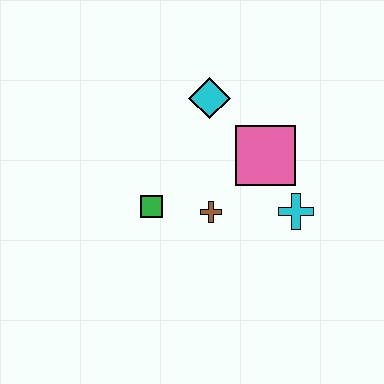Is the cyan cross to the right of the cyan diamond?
Yes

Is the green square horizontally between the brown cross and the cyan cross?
No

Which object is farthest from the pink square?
The green square is farthest from the pink square.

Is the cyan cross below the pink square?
Yes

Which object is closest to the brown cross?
The green square is closest to the brown cross.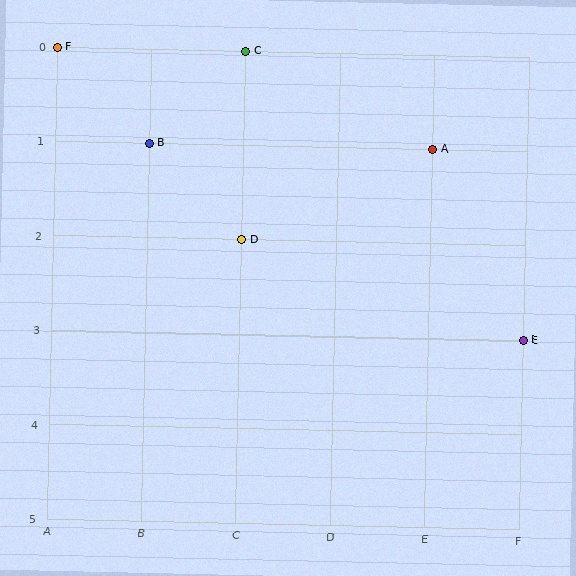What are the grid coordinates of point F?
Point F is at grid coordinates (A, 0).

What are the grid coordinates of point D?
Point D is at grid coordinates (C, 2).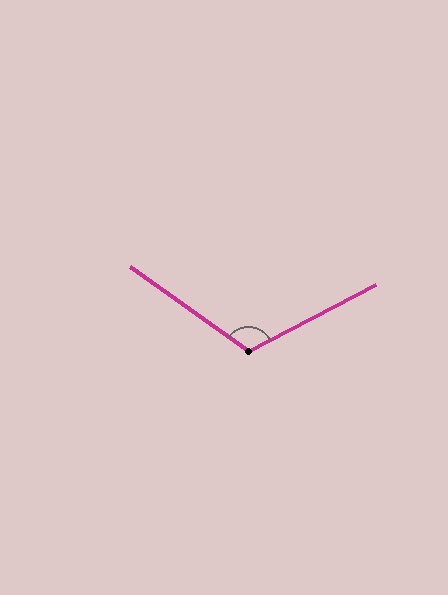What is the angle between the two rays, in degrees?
Approximately 117 degrees.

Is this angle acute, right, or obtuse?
It is obtuse.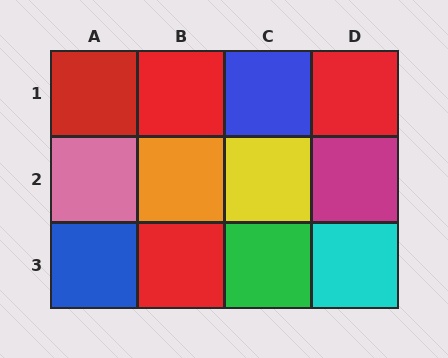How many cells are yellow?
1 cell is yellow.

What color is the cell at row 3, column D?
Cyan.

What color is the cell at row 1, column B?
Red.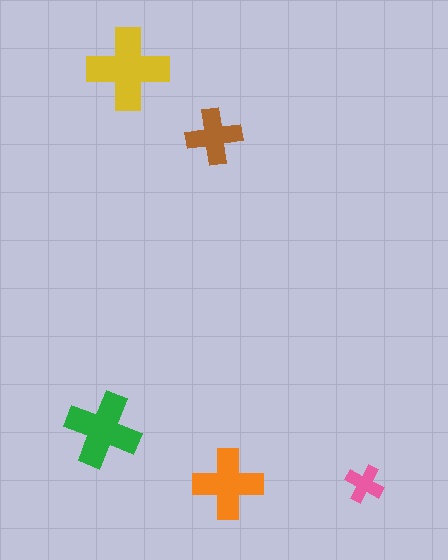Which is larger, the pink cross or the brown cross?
The brown one.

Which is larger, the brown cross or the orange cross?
The orange one.